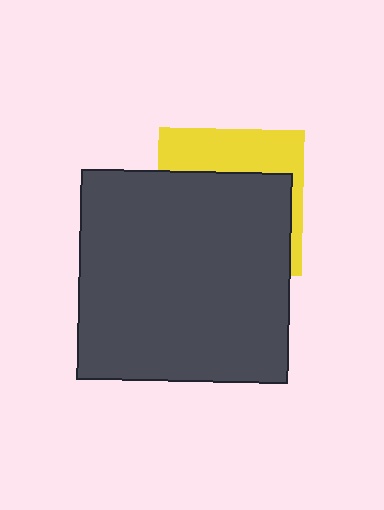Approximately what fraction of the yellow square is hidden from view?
Roughly 65% of the yellow square is hidden behind the dark gray square.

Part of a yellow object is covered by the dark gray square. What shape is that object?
It is a square.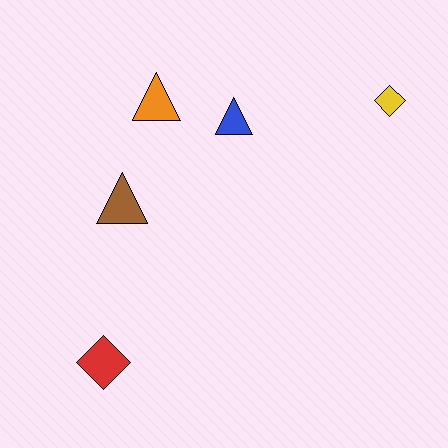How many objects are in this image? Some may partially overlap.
There are 5 objects.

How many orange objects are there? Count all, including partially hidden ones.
There is 1 orange object.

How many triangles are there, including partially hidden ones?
There are 3 triangles.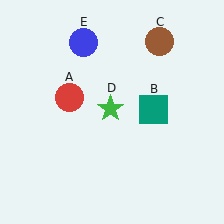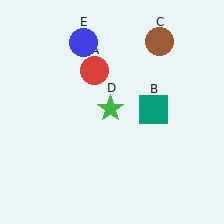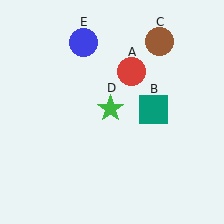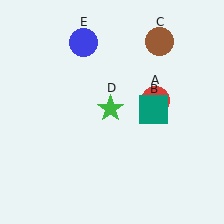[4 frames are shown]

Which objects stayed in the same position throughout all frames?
Teal square (object B) and brown circle (object C) and green star (object D) and blue circle (object E) remained stationary.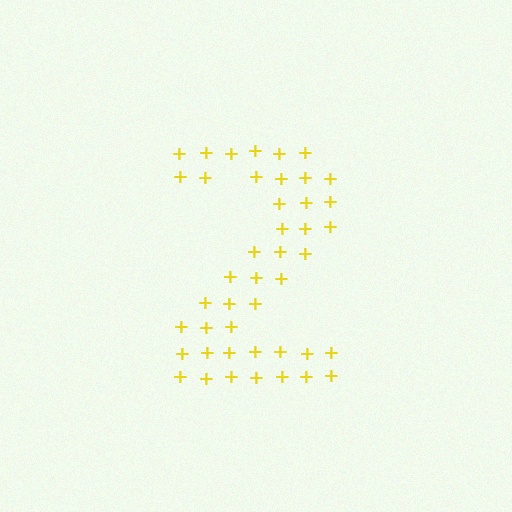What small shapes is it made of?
It is made of small plus signs.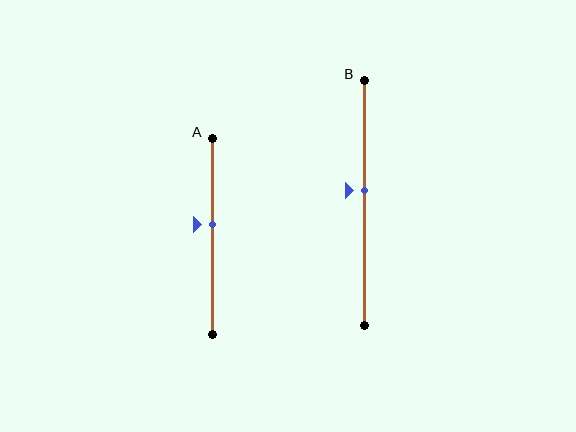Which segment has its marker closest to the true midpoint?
Segment B has its marker closest to the true midpoint.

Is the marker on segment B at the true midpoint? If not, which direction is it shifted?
No, the marker on segment B is shifted upward by about 5% of the segment length.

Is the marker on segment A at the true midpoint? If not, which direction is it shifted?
No, the marker on segment A is shifted upward by about 6% of the segment length.